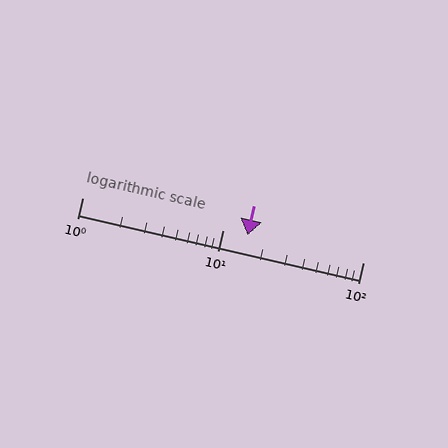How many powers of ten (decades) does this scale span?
The scale spans 2 decades, from 1 to 100.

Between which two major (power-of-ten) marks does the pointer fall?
The pointer is between 10 and 100.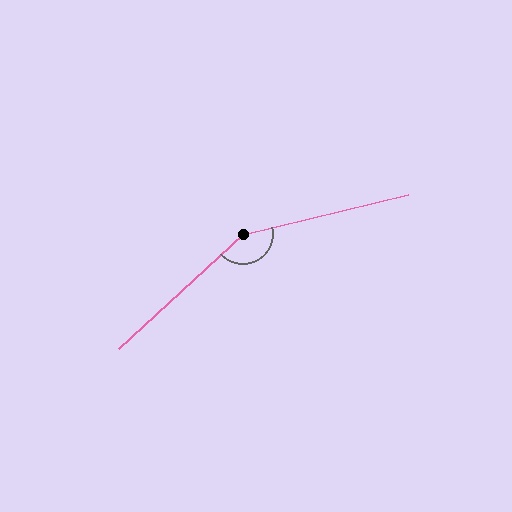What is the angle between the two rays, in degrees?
Approximately 151 degrees.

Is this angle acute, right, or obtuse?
It is obtuse.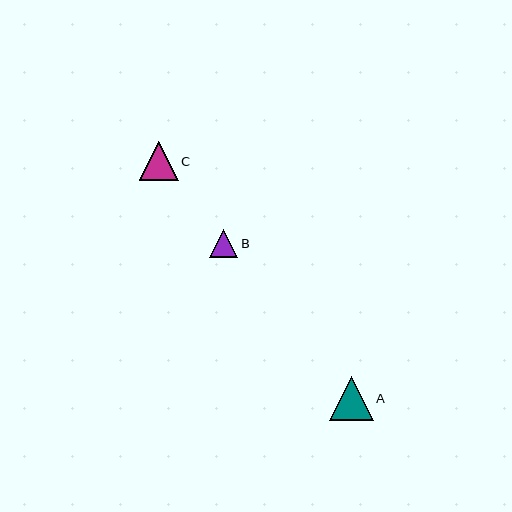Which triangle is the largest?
Triangle A is the largest with a size of approximately 44 pixels.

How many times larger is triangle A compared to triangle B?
Triangle A is approximately 1.6 times the size of triangle B.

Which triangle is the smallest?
Triangle B is the smallest with a size of approximately 28 pixels.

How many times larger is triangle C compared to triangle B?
Triangle C is approximately 1.4 times the size of triangle B.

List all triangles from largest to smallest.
From largest to smallest: A, C, B.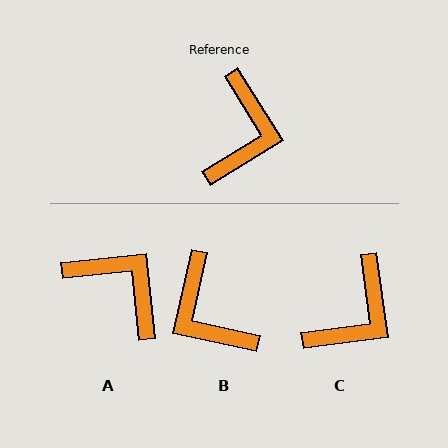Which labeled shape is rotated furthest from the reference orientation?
B, about 134 degrees away.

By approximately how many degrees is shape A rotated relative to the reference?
Approximately 64 degrees counter-clockwise.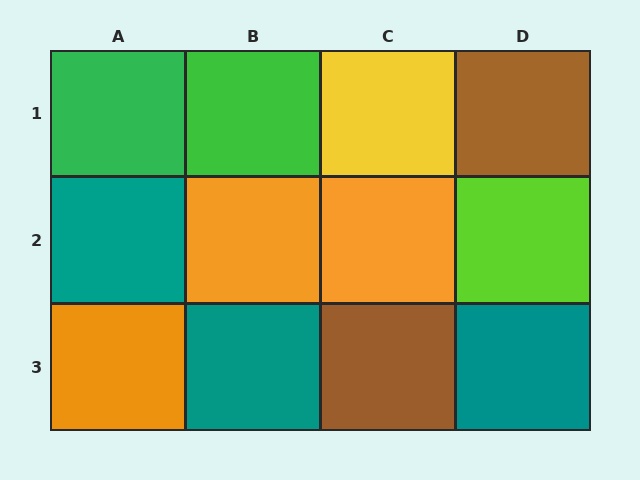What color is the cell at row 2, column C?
Orange.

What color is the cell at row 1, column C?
Yellow.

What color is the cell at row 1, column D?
Brown.